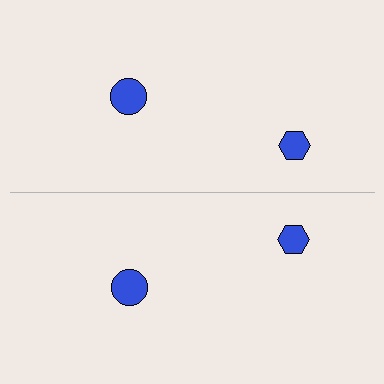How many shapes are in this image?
There are 4 shapes in this image.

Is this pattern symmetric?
Yes, this pattern has bilateral (reflection) symmetry.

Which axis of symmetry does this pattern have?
The pattern has a horizontal axis of symmetry running through the center of the image.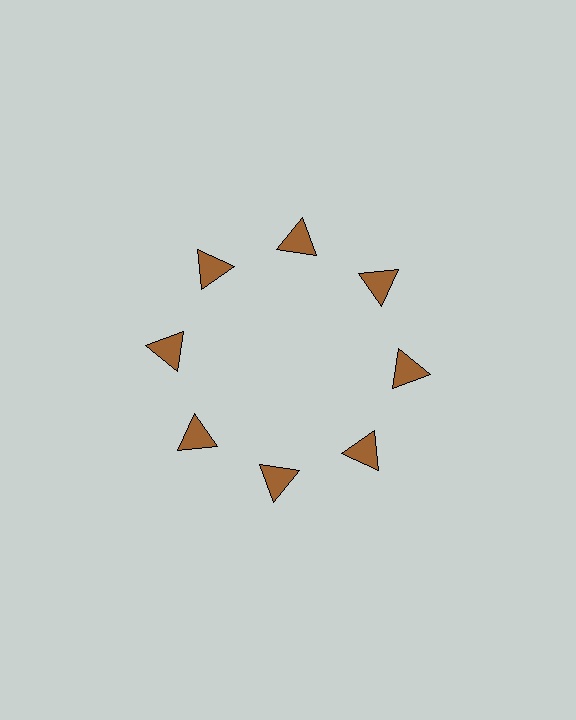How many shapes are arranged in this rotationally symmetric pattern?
There are 8 shapes, arranged in 8 groups of 1.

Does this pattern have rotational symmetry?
Yes, this pattern has 8-fold rotational symmetry. It looks the same after rotating 45 degrees around the center.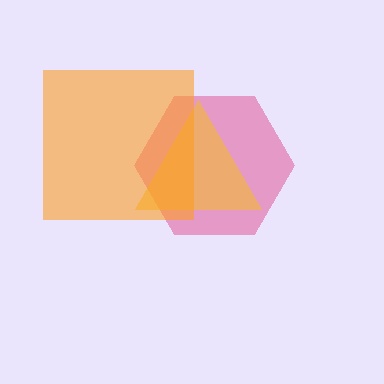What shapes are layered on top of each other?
The layered shapes are: a pink hexagon, a yellow triangle, an orange square.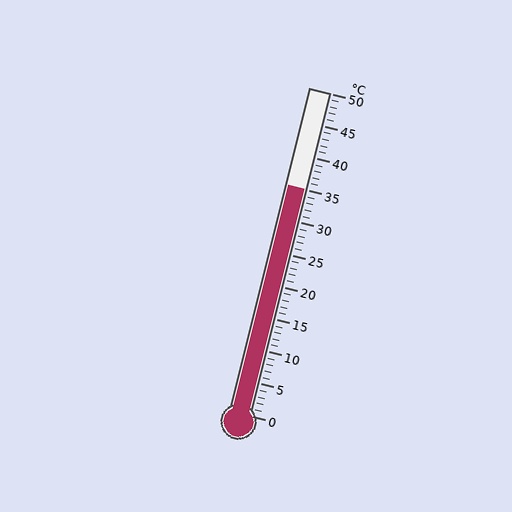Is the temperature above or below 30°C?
The temperature is above 30°C.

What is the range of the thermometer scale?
The thermometer scale ranges from 0°C to 50°C.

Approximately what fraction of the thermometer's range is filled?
The thermometer is filled to approximately 70% of its range.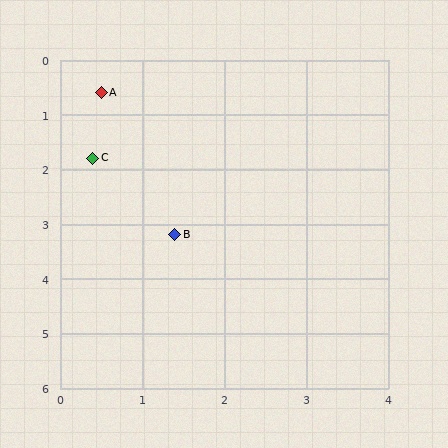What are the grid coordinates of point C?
Point C is at approximately (0.4, 1.8).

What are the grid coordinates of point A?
Point A is at approximately (0.5, 0.6).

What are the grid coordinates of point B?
Point B is at approximately (1.4, 3.2).